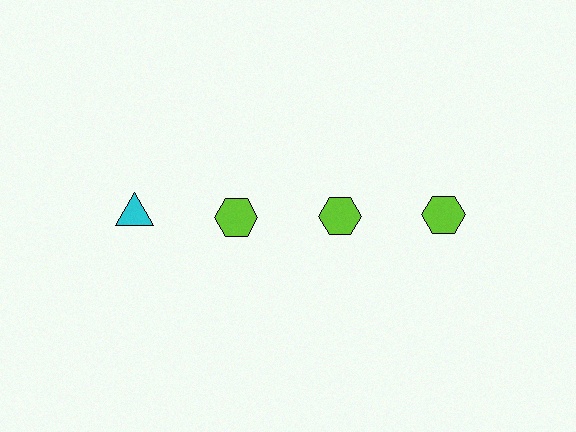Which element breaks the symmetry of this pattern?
The cyan triangle in the top row, leftmost column breaks the symmetry. All other shapes are lime hexagons.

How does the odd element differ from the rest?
It differs in both color (cyan instead of lime) and shape (triangle instead of hexagon).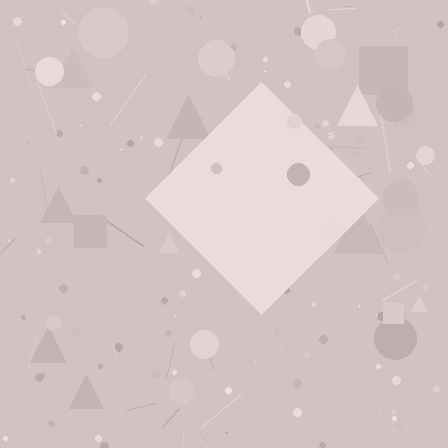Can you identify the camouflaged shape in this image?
The camouflaged shape is a diamond.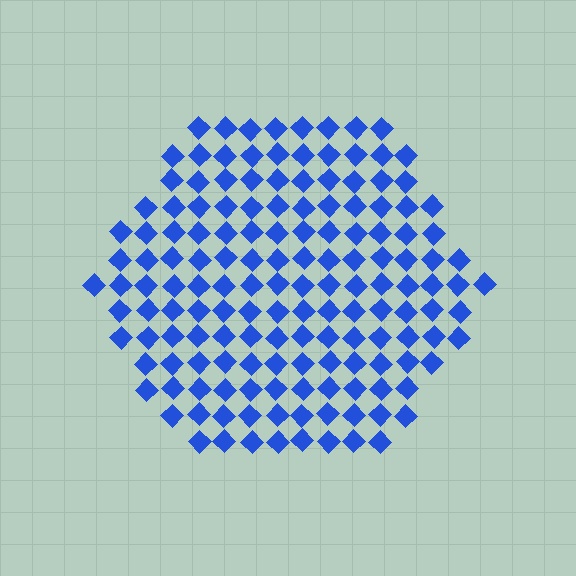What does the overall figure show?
The overall figure shows a hexagon.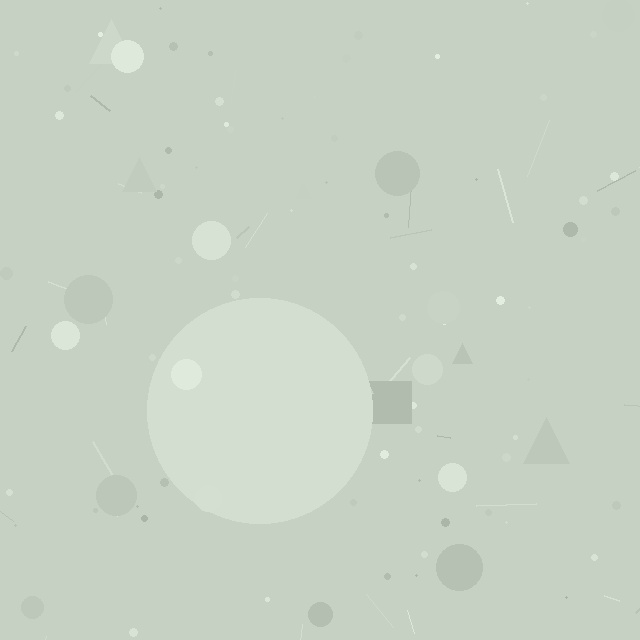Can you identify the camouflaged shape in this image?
The camouflaged shape is a circle.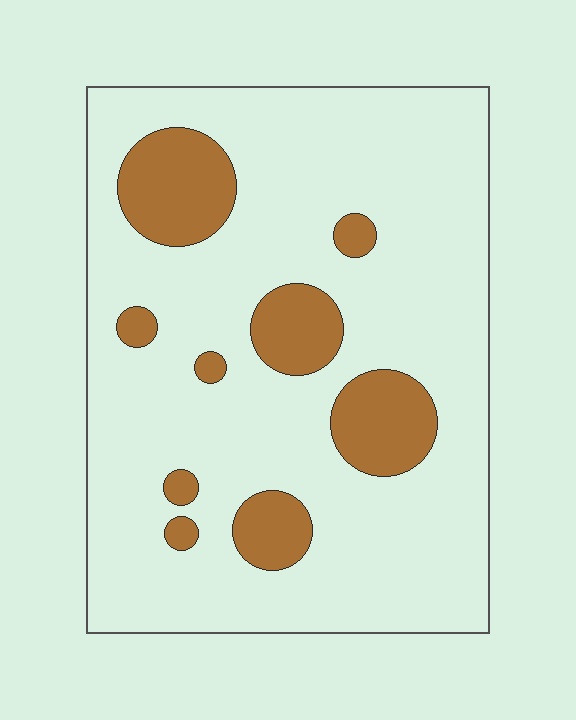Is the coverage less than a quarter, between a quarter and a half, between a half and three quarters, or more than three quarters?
Less than a quarter.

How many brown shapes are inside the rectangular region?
9.